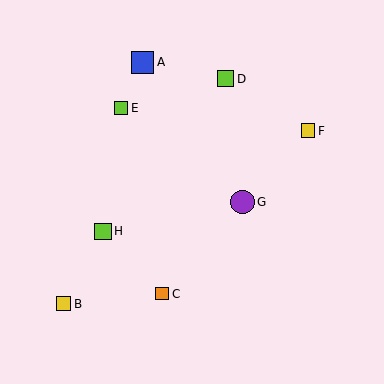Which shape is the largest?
The purple circle (labeled G) is the largest.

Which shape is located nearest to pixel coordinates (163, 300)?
The orange square (labeled C) at (162, 294) is nearest to that location.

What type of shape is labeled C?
Shape C is an orange square.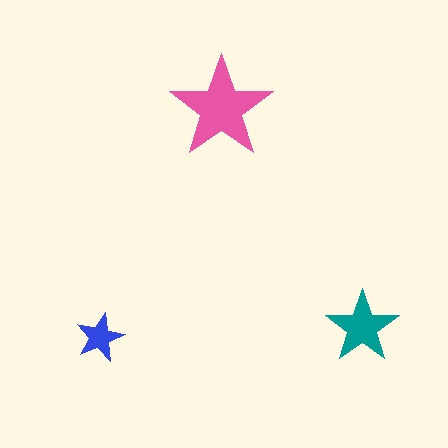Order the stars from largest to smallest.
the pink one, the teal one, the blue one.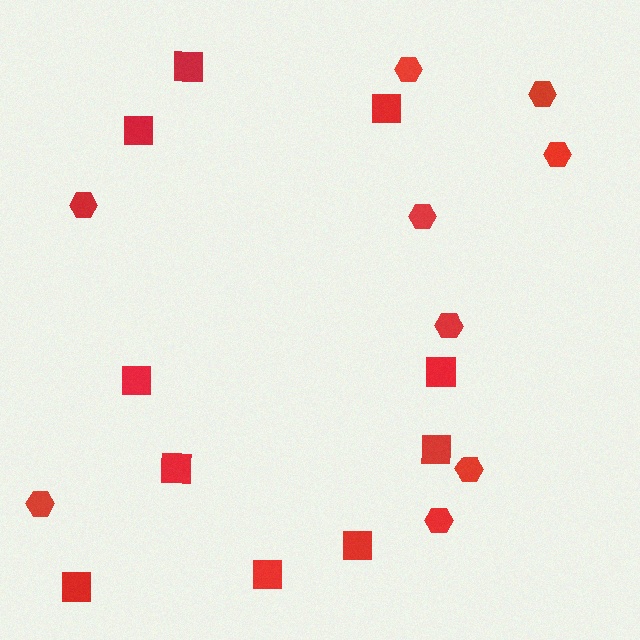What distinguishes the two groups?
There are 2 groups: one group of hexagons (9) and one group of squares (10).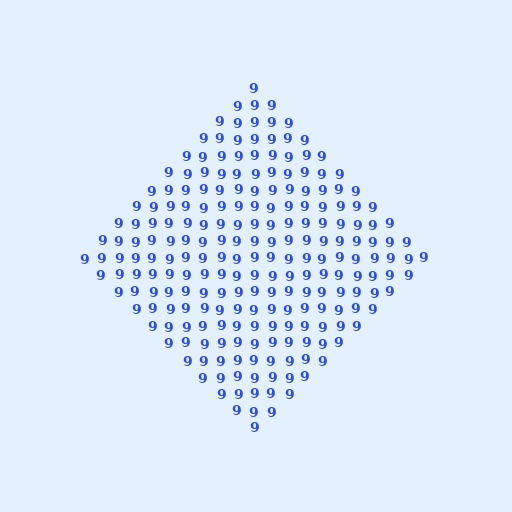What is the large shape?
The large shape is a diamond.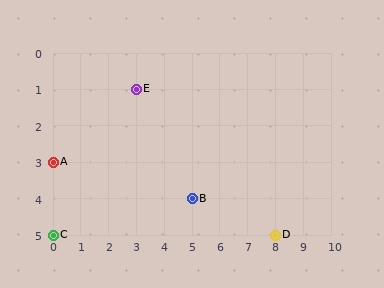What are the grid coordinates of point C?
Point C is at grid coordinates (0, 5).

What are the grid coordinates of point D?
Point D is at grid coordinates (8, 5).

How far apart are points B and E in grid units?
Points B and E are 2 columns and 3 rows apart (about 3.6 grid units diagonally).